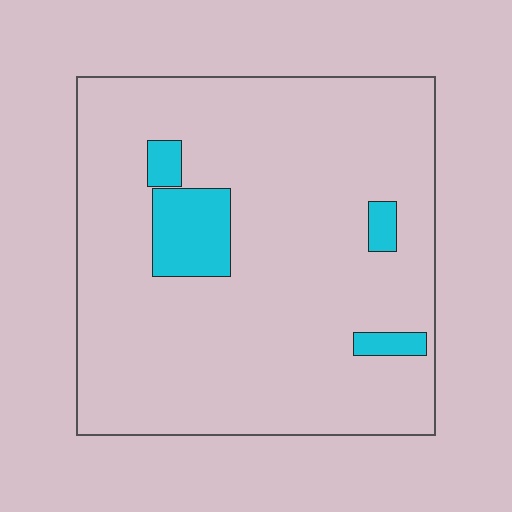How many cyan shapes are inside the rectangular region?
4.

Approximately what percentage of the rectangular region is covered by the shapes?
Approximately 10%.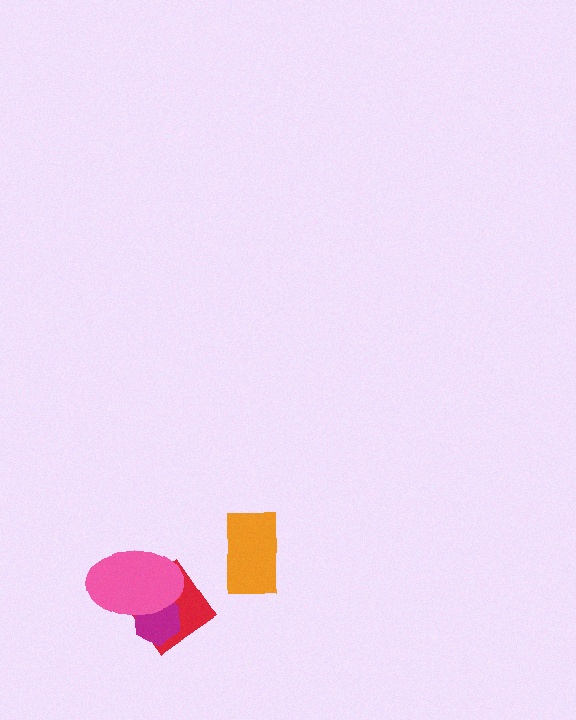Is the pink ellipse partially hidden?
No, no other shape covers it.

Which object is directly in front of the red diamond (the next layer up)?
The magenta hexagon is directly in front of the red diamond.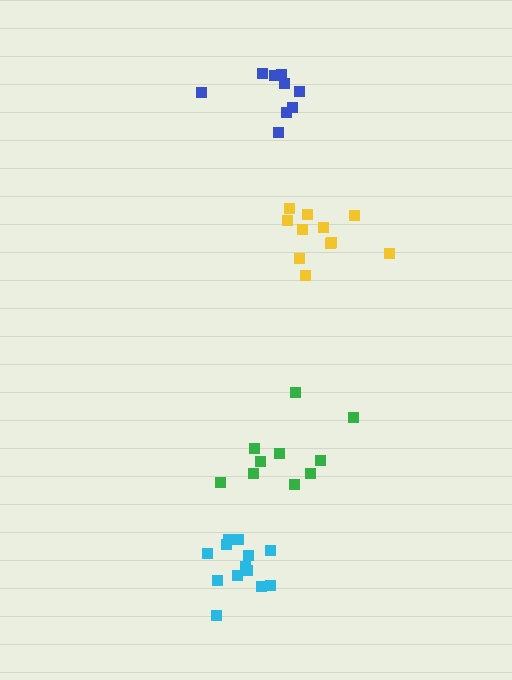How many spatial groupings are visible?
There are 4 spatial groupings.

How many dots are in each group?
Group 1: 13 dots, Group 2: 11 dots, Group 3: 10 dots, Group 4: 10 dots (44 total).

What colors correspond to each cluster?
The clusters are colored: cyan, yellow, blue, green.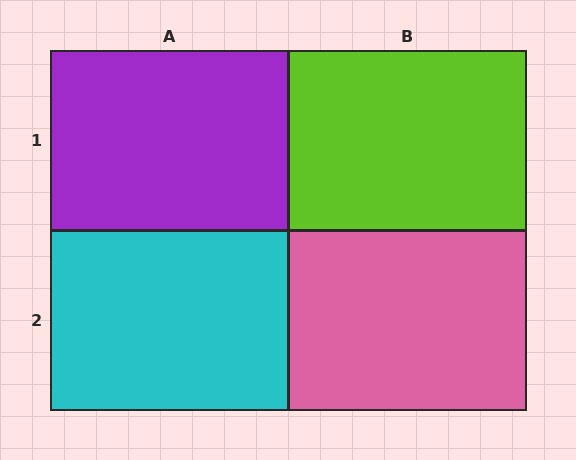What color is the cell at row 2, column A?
Cyan.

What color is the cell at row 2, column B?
Pink.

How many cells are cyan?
1 cell is cyan.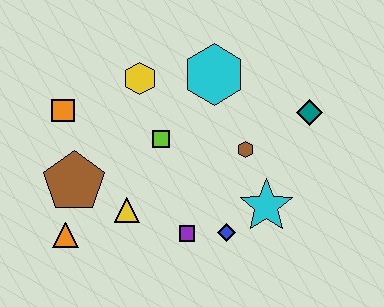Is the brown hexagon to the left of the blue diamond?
No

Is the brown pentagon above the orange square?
No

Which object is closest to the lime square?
The yellow hexagon is closest to the lime square.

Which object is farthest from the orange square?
The teal diamond is farthest from the orange square.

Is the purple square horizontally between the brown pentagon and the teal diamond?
Yes